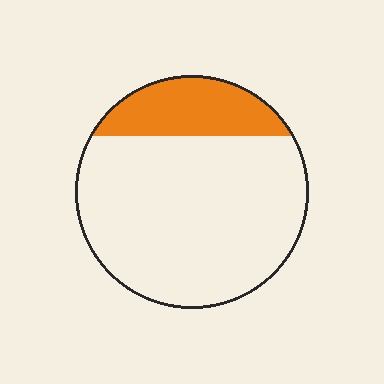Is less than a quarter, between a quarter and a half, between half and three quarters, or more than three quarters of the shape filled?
Less than a quarter.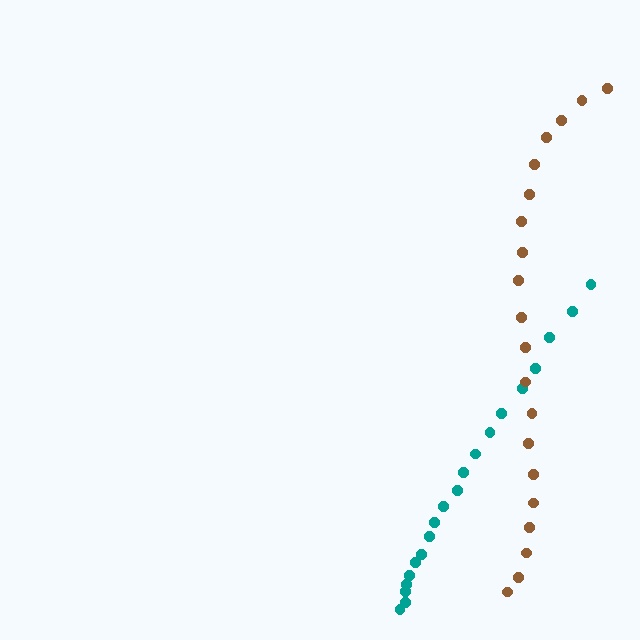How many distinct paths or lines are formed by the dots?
There are 2 distinct paths.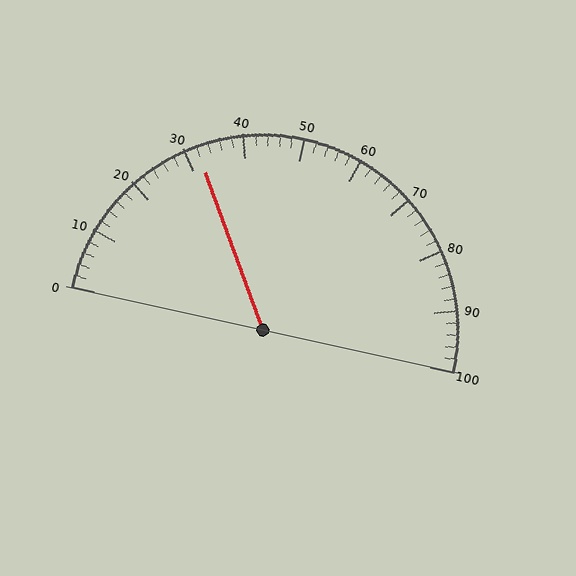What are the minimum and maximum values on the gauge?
The gauge ranges from 0 to 100.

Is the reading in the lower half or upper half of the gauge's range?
The reading is in the lower half of the range (0 to 100).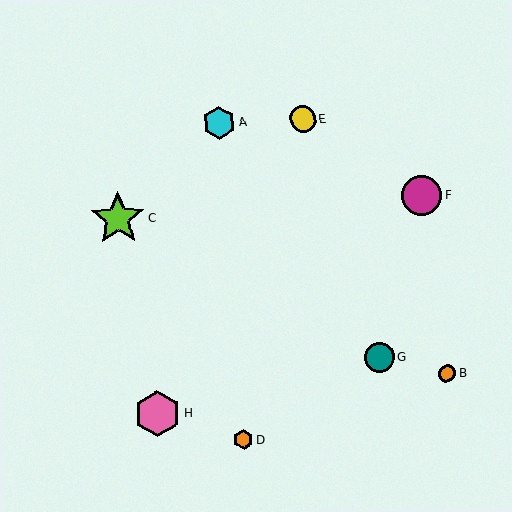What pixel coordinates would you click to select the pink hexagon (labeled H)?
Click at (158, 414) to select the pink hexagon H.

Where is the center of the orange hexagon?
The center of the orange hexagon is at (244, 440).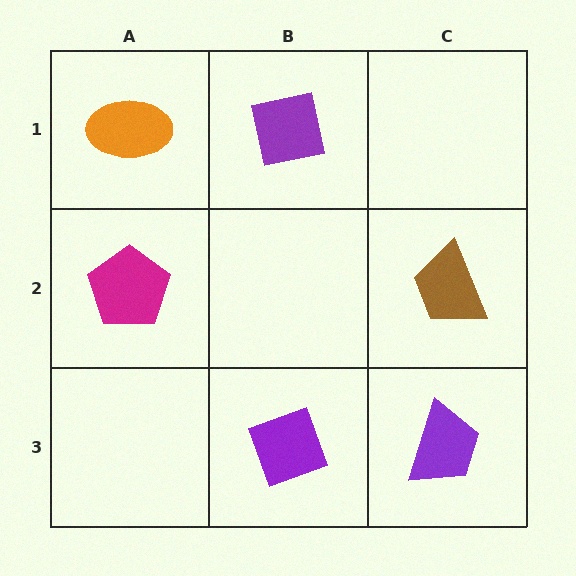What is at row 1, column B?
A purple square.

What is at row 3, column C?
A purple trapezoid.